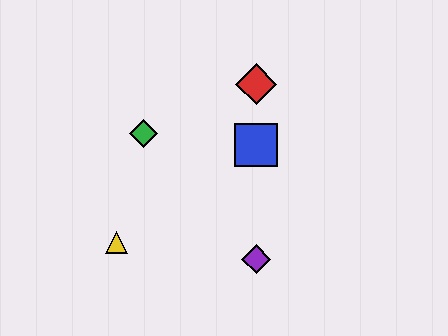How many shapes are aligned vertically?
3 shapes (the red diamond, the blue square, the purple diamond) are aligned vertically.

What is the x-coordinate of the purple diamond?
The purple diamond is at x≈256.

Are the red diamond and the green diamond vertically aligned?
No, the red diamond is at x≈256 and the green diamond is at x≈143.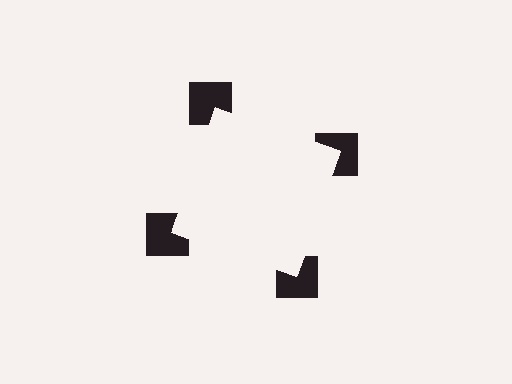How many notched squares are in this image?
There are 4 — one at each vertex of the illusory square.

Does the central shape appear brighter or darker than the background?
It typically appears slightly brighter than the background, even though no actual brightness change is drawn.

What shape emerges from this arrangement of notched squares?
An illusory square — its edges are inferred from the aligned wedge cuts in the notched squares, not physically drawn.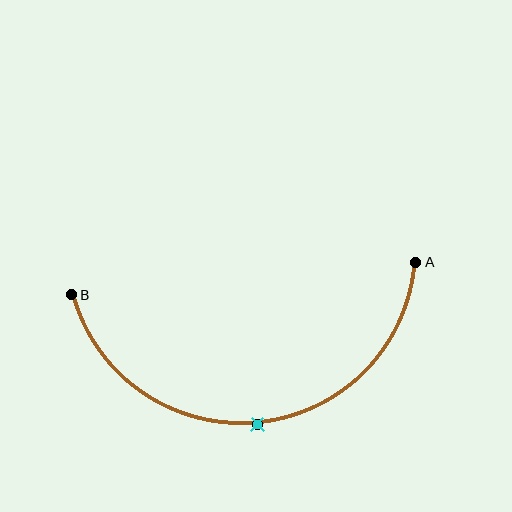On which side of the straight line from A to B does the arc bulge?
The arc bulges below the straight line connecting A and B.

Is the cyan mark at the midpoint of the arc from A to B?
Yes. The cyan mark lies on the arc at equal arc-length from both A and B — it is the arc midpoint.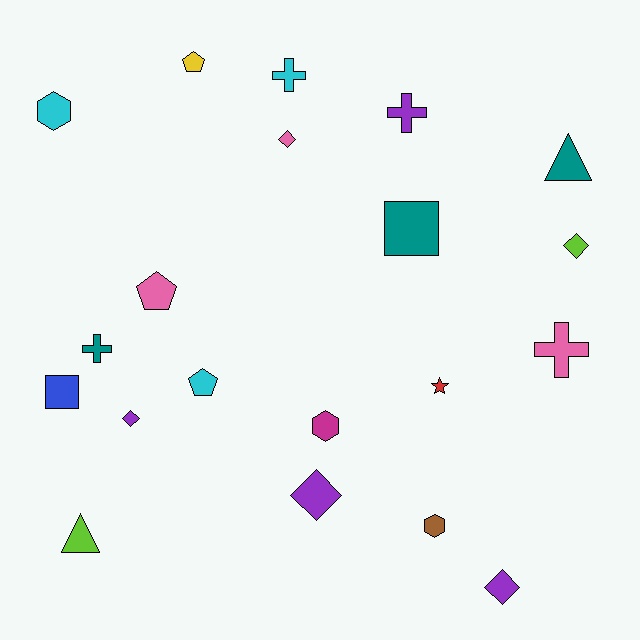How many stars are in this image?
There is 1 star.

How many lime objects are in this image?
There are 2 lime objects.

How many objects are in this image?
There are 20 objects.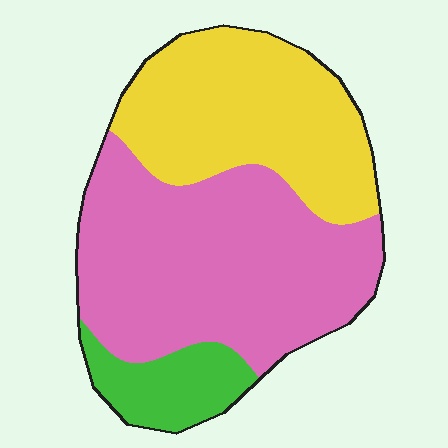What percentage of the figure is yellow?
Yellow covers 36% of the figure.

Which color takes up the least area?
Green, at roughly 10%.